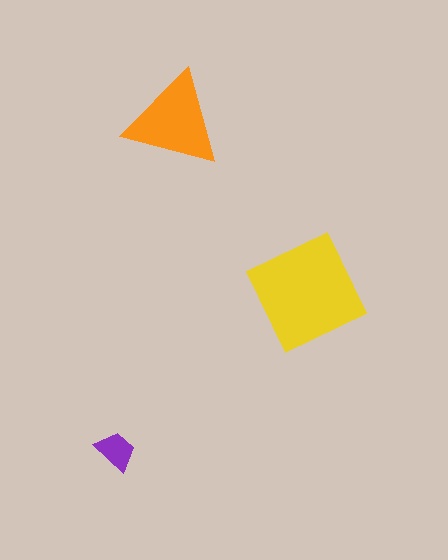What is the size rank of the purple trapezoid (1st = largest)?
3rd.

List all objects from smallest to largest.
The purple trapezoid, the orange triangle, the yellow diamond.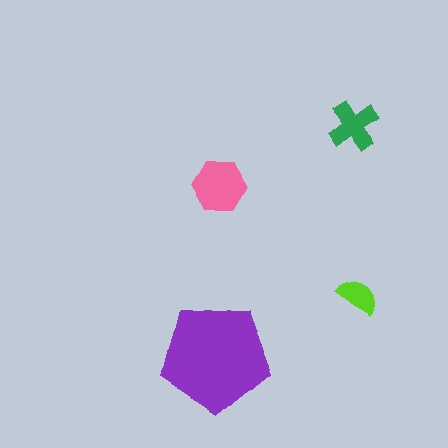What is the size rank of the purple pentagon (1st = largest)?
1st.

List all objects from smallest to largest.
The lime semicircle, the green cross, the pink hexagon, the purple pentagon.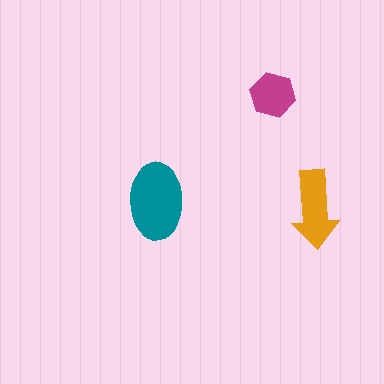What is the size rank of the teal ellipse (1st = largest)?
1st.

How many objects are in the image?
There are 3 objects in the image.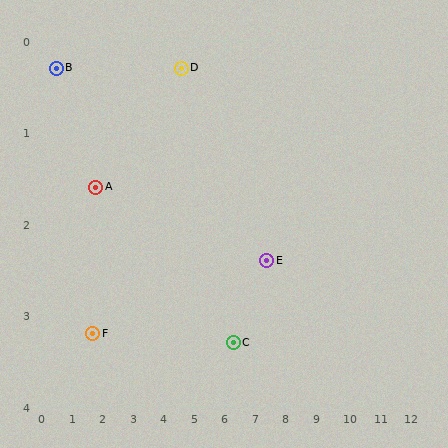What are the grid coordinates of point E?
Point E is at approximately (7.4, 2.4).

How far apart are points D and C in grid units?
Points D and C are about 3.4 grid units apart.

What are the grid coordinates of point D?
Point D is at approximately (4.6, 0.3).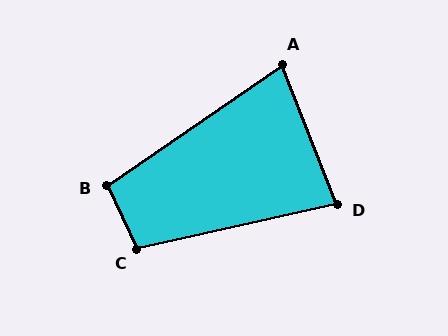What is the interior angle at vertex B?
Approximately 99 degrees (obtuse).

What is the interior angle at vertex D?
Approximately 81 degrees (acute).